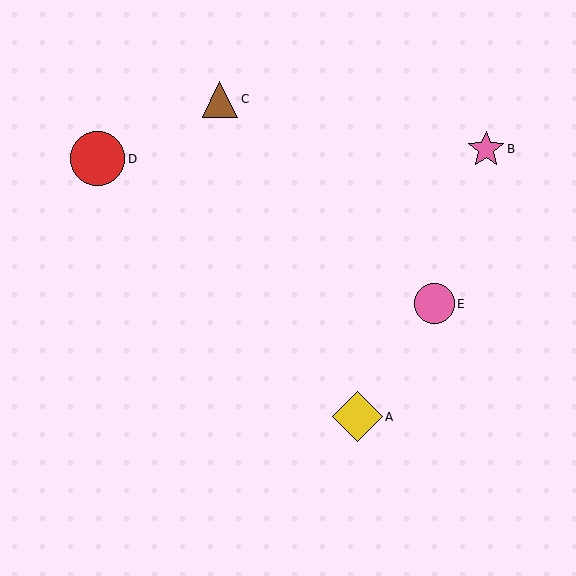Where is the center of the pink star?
The center of the pink star is at (486, 149).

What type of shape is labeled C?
Shape C is a brown triangle.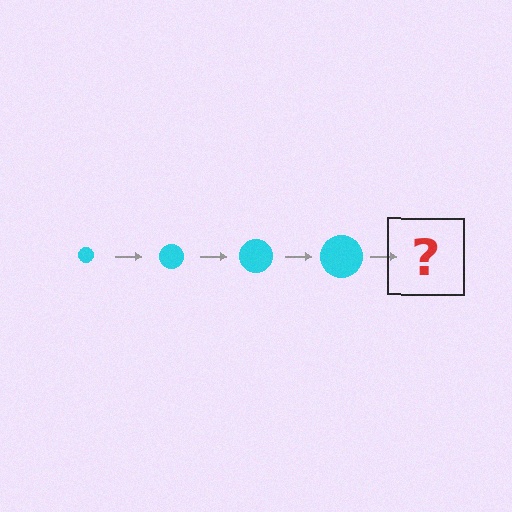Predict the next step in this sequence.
The next step is a cyan circle, larger than the previous one.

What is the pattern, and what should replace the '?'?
The pattern is that the circle gets progressively larger each step. The '?' should be a cyan circle, larger than the previous one.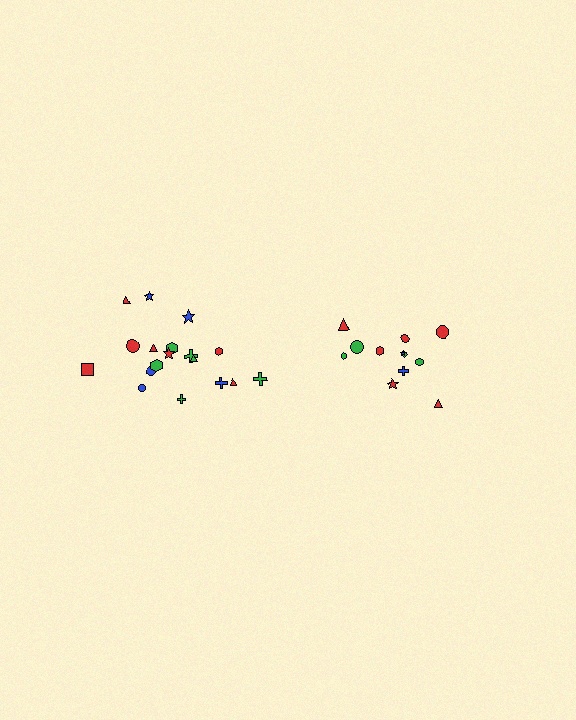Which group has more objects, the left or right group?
The left group.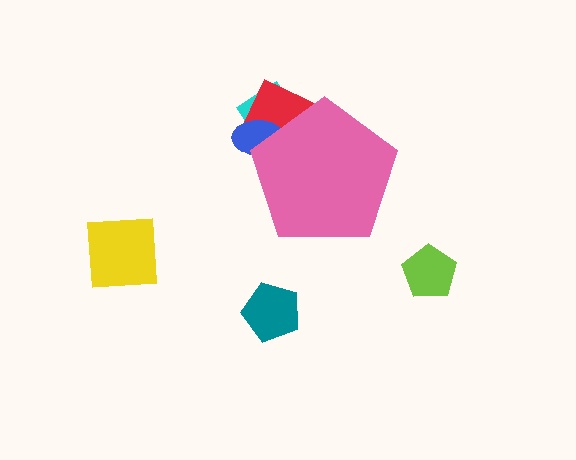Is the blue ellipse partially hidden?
Yes, the blue ellipse is partially hidden behind the pink pentagon.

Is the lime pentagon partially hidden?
No, the lime pentagon is fully visible.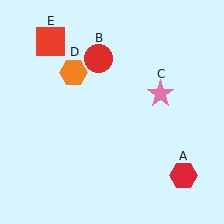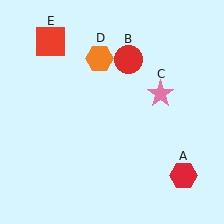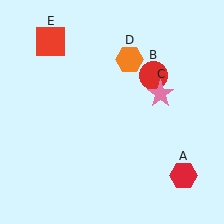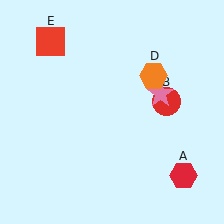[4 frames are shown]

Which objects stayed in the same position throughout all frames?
Red hexagon (object A) and pink star (object C) and red square (object E) remained stationary.